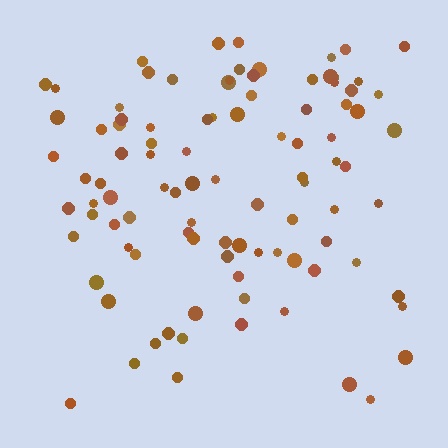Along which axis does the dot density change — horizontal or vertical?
Vertical.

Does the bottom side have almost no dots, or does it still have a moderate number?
Still a moderate number, just noticeably fewer than the top.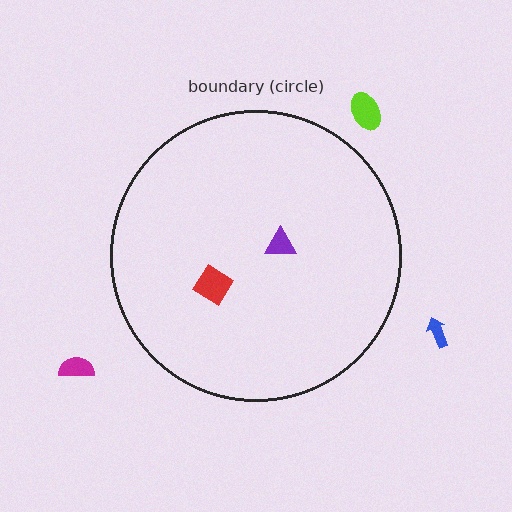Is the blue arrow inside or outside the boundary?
Outside.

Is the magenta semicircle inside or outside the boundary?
Outside.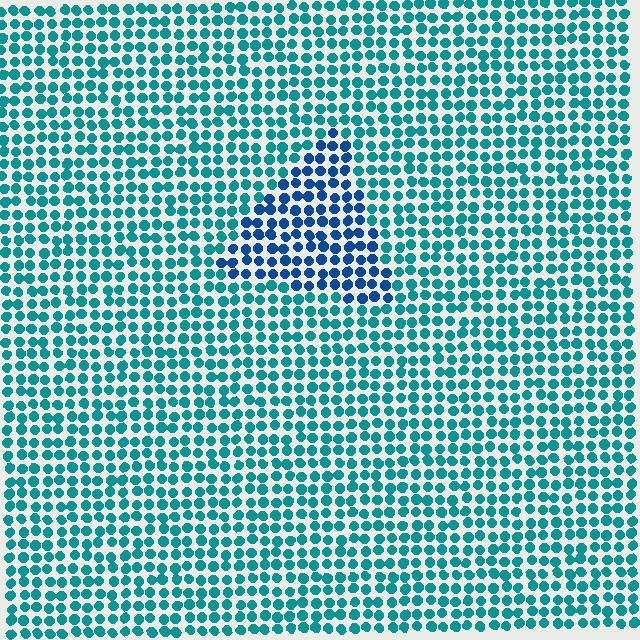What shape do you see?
I see a triangle.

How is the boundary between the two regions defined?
The boundary is defined purely by a slight shift in hue (about 35 degrees). Spacing, size, and orientation are identical on both sides.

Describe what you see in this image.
The image is filled with small teal elements in a uniform arrangement. A triangle-shaped region is visible where the elements are tinted to a slightly different hue, forming a subtle color boundary.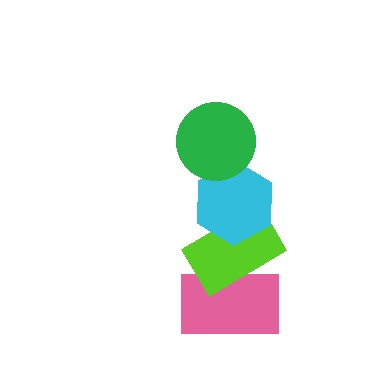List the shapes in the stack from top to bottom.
From top to bottom: the green circle, the cyan hexagon, the lime rectangle, the pink rectangle.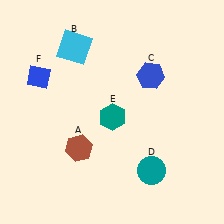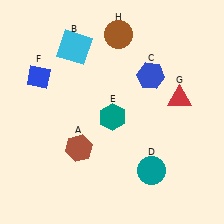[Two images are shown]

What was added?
A red triangle (G), a brown circle (H) were added in Image 2.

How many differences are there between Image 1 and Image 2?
There are 2 differences between the two images.